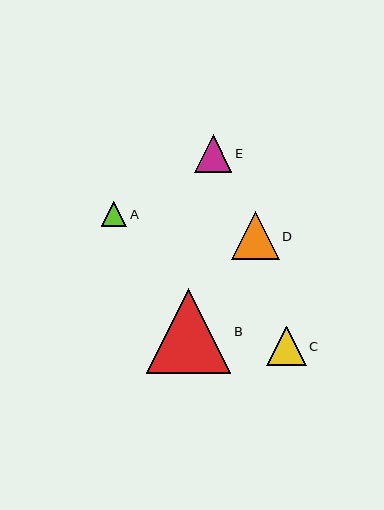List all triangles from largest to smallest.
From largest to smallest: B, D, C, E, A.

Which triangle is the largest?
Triangle B is the largest with a size of approximately 85 pixels.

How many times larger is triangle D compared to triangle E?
Triangle D is approximately 1.3 times the size of triangle E.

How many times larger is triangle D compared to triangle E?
Triangle D is approximately 1.3 times the size of triangle E.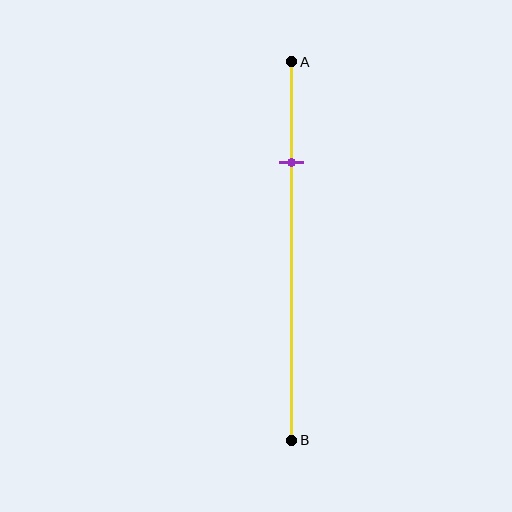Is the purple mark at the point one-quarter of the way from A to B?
Yes, the mark is approximately at the one-quarter point.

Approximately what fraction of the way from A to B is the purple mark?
The purple mark is approximately 25% of the way from A to B.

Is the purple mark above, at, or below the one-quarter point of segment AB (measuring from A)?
The purple mark is approximately at the one-quarter point of segment AB.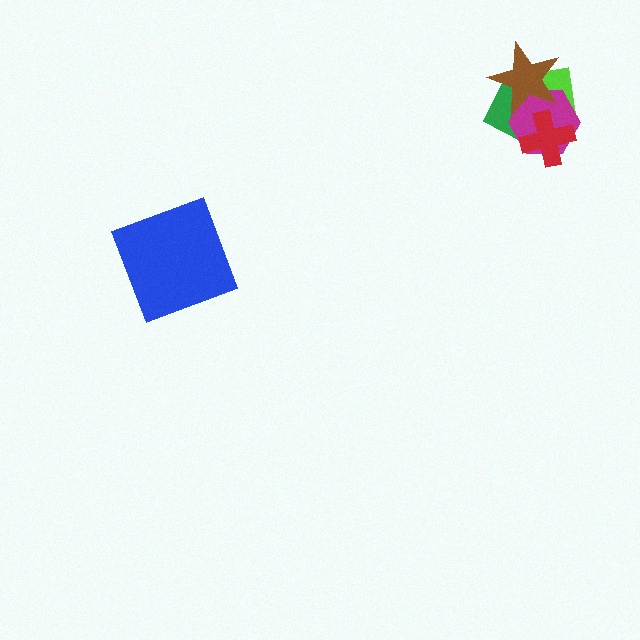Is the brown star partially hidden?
No, no other shape covers it.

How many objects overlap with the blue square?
0 objects overlap with the blue square.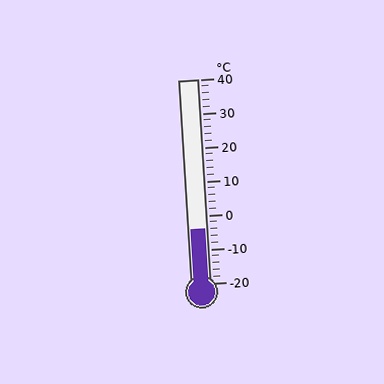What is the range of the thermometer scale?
The thermometer scale ranges from -20°C to 40°C.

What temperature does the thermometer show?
The thermometer shows approximately -4°C.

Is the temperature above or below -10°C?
The temperature is above -10°C.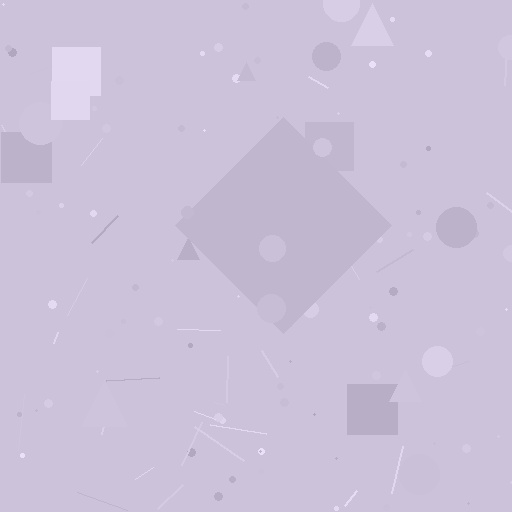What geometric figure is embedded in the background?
A diamond is embedded in the background.